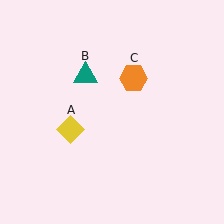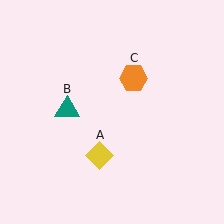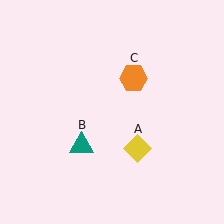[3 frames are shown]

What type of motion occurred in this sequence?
The yellow diamond (object A), teal triangle (object B) rotated counterclockwise around the center of the scene.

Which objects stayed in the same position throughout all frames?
Orange hexagon (object C) remained stationary.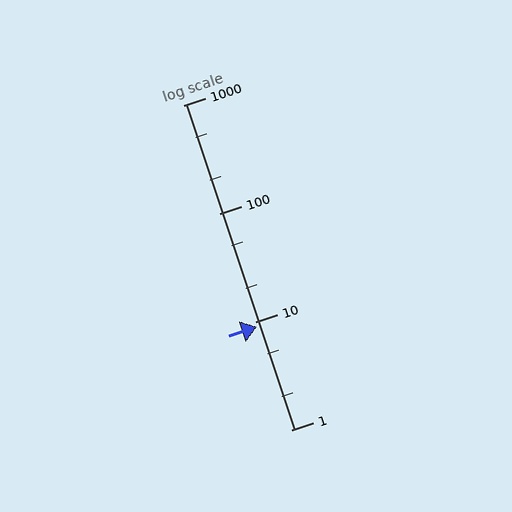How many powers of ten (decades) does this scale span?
The scale spans 3 decades, from 1 to 1000.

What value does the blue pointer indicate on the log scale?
The pointer indicates approximately 8.9.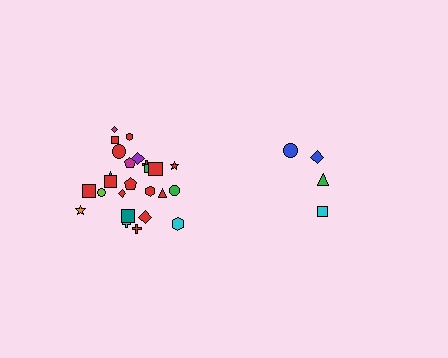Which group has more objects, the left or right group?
The left group.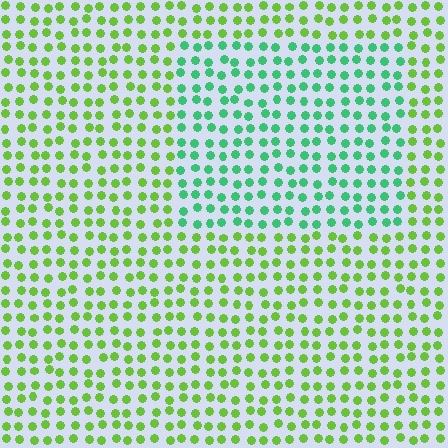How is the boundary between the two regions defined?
The boundary is defined purely by a slight shift in hue (about 46 degrees). Spacing, size, and orientation are identical on both sides.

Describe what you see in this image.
The image is filled with small lime elements in a uniform arrangement. A rectangle-shaped region is visible where the elements are tinted to a slightly different hue, forming a subtle color boundary.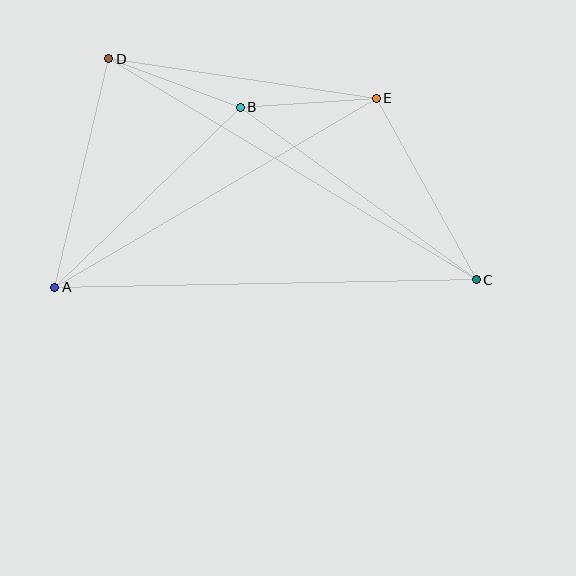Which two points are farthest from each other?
Points C and D are farthest from each other.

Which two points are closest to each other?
Points B and E are closest to each other.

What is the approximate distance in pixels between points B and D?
The distance between B and D is approximately 140 pixels.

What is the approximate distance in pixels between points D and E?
The distance between D and E is approximately 270 pixels.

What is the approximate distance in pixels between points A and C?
The distance between A and C is approximately 422 pixels.